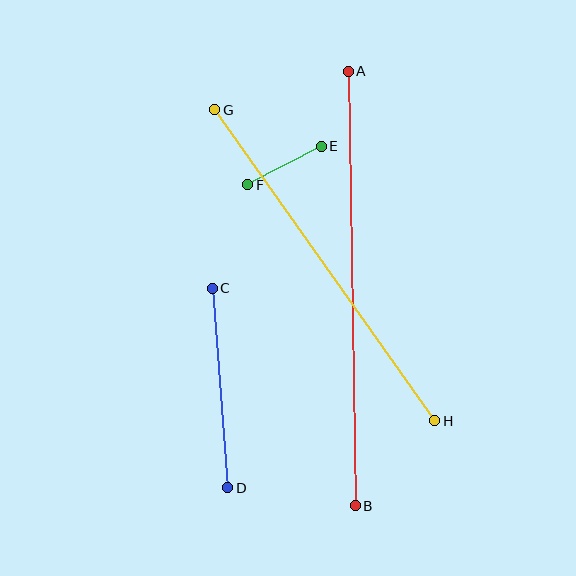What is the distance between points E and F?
The distance is approximately 83 pixels.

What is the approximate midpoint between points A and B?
The midpoint is at approximately (352, 289) pixels.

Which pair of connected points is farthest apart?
Points A and B are farthest apart.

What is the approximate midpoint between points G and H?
The midpoint is at approximately (325, 265) pixels.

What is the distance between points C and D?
The distance is approximately 200 pixels.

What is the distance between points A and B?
The distance is approximately 435 pixels.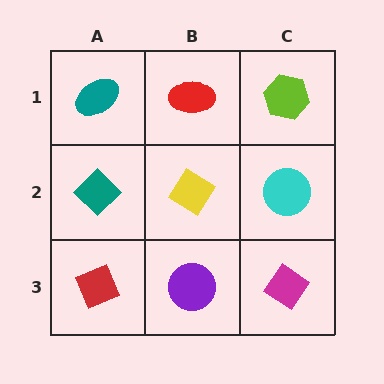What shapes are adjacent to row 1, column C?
A cyan circle (row 2, column C), a red ellipse (row 1, column B).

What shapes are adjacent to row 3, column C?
A cyan circle (row 2, column C), a purple circle (row 3, column B).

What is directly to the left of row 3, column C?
A purple circle.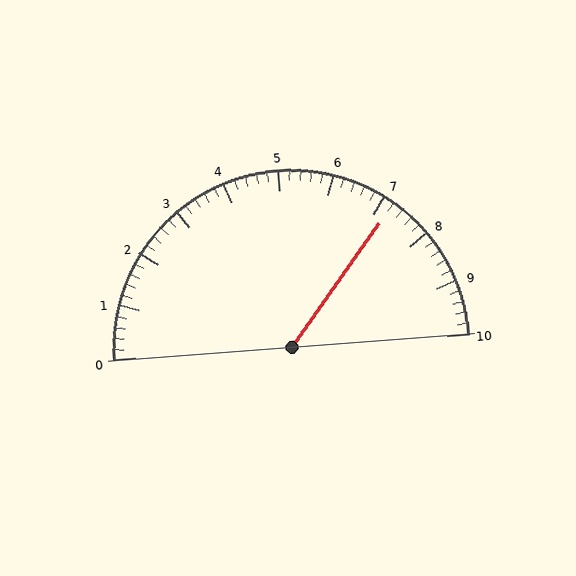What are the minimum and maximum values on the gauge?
The gauge ranges from 0 to 10.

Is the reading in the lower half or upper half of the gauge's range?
The reading is in the upper half of the range (0 to 10).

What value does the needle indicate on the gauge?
The needle indicates approximately 7.2.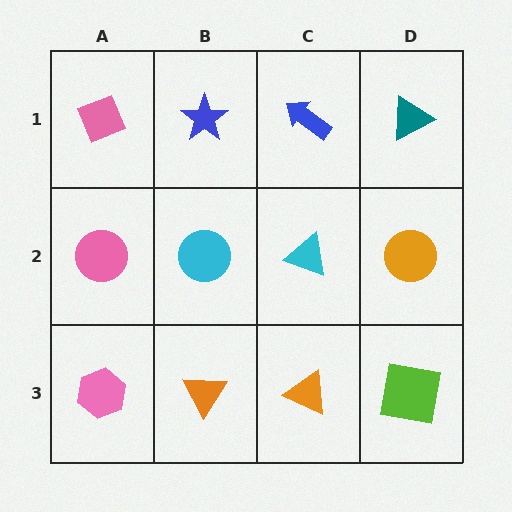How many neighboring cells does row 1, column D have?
2.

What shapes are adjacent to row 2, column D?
A teal triangle (row 1, column D), a lime square (row 3, column D), a cyan triangle (row 2, column C).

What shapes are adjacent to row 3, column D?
An orange circle (row 2, column D), an orange triangle (row 3, column C).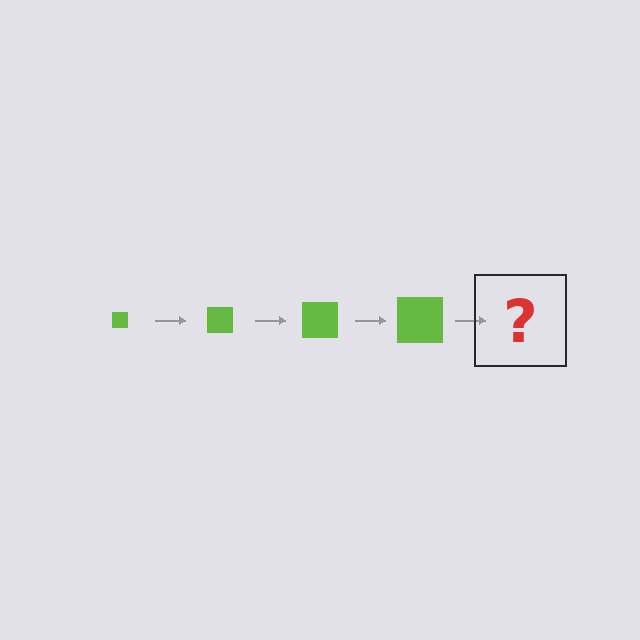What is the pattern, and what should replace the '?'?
The pattern is that the square gets progressively larger each step. The '?' should be a lime square, larger than the previous one.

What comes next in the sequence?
The next element should be a lime square, larger than the previous one.